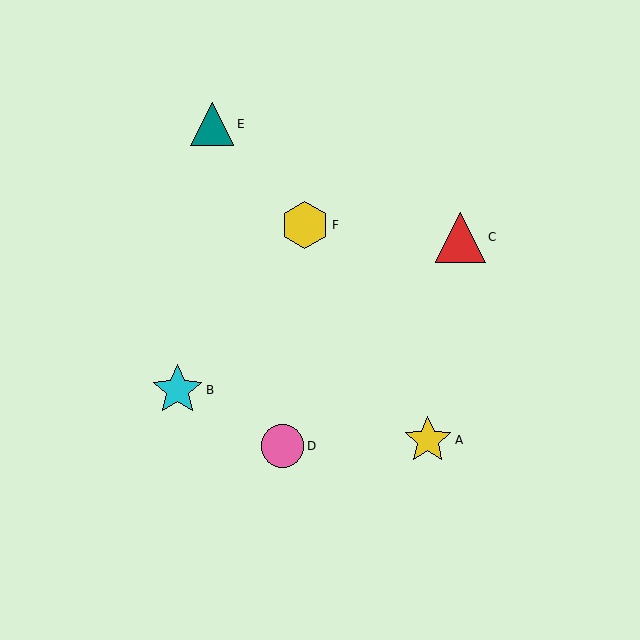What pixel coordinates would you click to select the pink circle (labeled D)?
Click at (282, 446) to select the pink circle D.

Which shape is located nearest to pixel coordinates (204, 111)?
The teal triangle (labeled E) at (212, 124) is nearest to that location.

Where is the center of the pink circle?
The center of the pink circle is at (282, 446).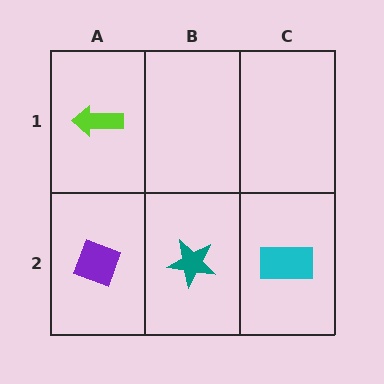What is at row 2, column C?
A cyan rectangle.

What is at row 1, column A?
A lime arrow.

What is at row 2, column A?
A purple diamond.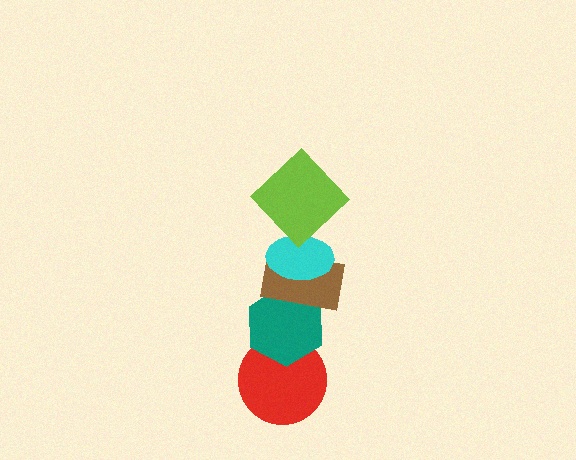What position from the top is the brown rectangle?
The brown rectangle is 3rd from the top.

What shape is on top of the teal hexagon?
The brown rectangle is on top of the teal hexagon.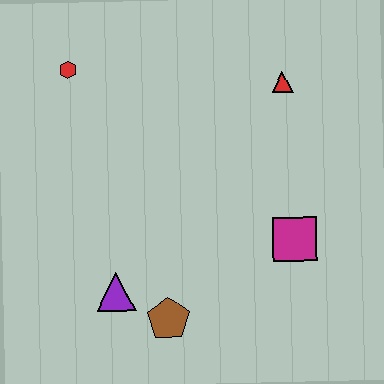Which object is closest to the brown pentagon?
The purple triangle is closest to the brown pentagon.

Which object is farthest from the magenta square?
The red hexagon is farthest from the magenta square.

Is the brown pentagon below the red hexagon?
Yes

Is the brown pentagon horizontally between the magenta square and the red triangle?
No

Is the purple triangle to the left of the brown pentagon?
Yes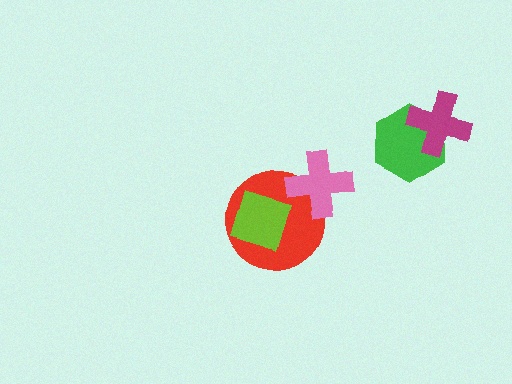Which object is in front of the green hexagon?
The magenta cross is in front of the green hexagon.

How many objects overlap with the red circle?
2 objects overlap with the red circle.